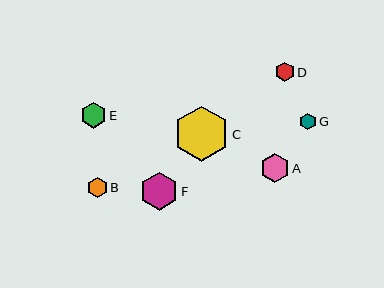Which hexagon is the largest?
Hexagon C is the largest with a size of approximately 55 pixels.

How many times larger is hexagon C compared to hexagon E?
Hexagon C is approximately 2.1 times the size of hexagon E.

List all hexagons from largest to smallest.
From largest to smallest: C, F, A, E, B, D, G.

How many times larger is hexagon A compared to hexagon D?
Hexagon A is approximately 1.5 times the size of hexagon D.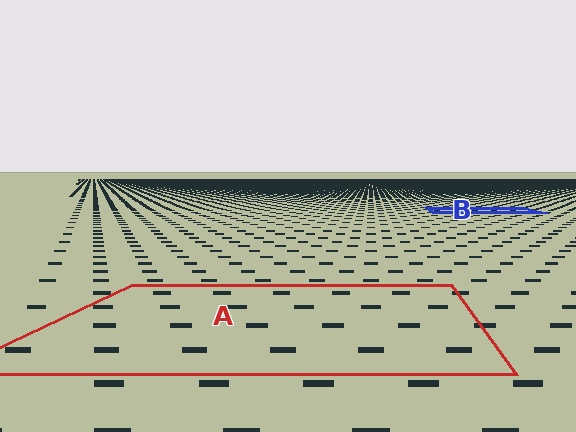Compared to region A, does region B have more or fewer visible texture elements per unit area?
Region B has more texture elements per unit area — they are packed more densely because it is farther away.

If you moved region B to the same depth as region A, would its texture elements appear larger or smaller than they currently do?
They would appear larger. At a closer depth, the same texture elements are projected at a bigger on-screen size.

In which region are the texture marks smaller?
The texture marks are smaller in region B, because it is farther away.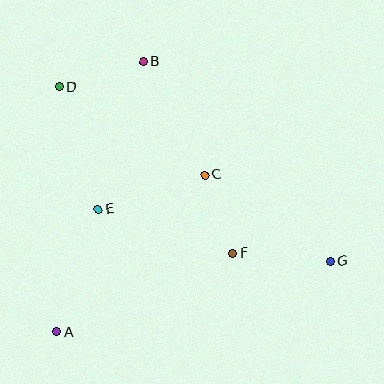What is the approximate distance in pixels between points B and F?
The distance between B and F is approximately 211 pixels.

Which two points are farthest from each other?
Points D and G are farthest from each other.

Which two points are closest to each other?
Points C and F are closest to each other.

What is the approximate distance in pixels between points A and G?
The distance between A and G is approximately 283 pixels.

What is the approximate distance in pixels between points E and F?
The distance between E and F is approximately 141 pixels.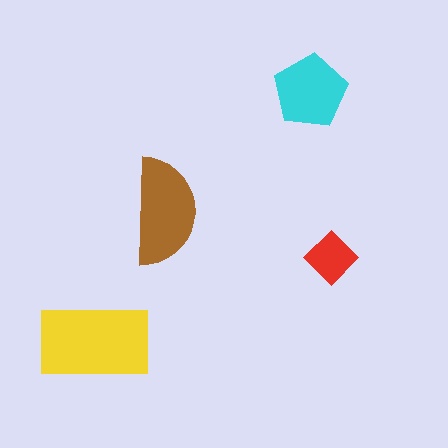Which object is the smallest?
The red diamond.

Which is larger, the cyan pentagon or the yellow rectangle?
The yellow rectangle.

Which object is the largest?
The yellow rectangle.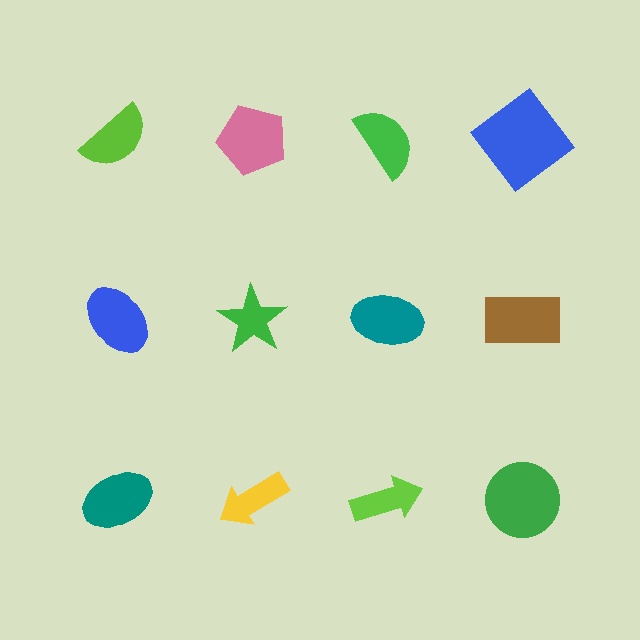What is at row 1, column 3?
A green semicircle.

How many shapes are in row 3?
4 shapes.